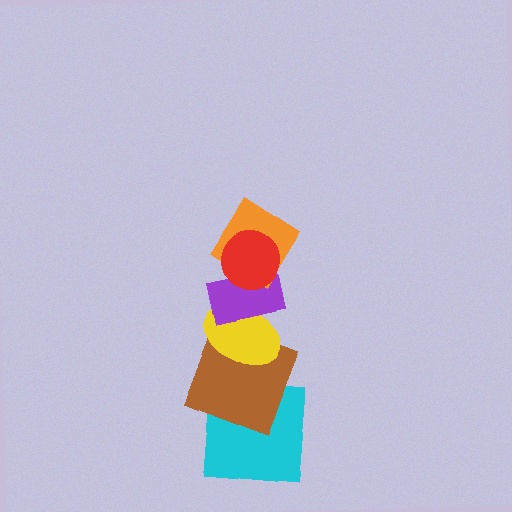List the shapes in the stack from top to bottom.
From top to bottom: the red circle, the orange diamond, the purple rectangle, the yellow ellipse, the brown square, the cyan square.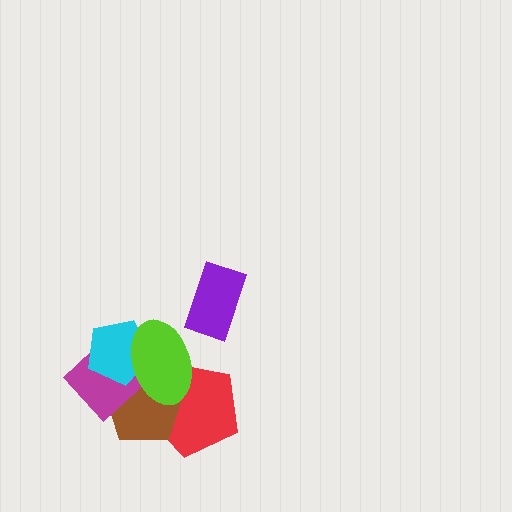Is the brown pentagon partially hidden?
Yes, it is partially covered by another shape.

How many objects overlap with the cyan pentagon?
3 objects overlap with the cyan pentagon.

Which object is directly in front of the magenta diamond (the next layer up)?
The cyan pentagon is directly in front of the magenta diamond.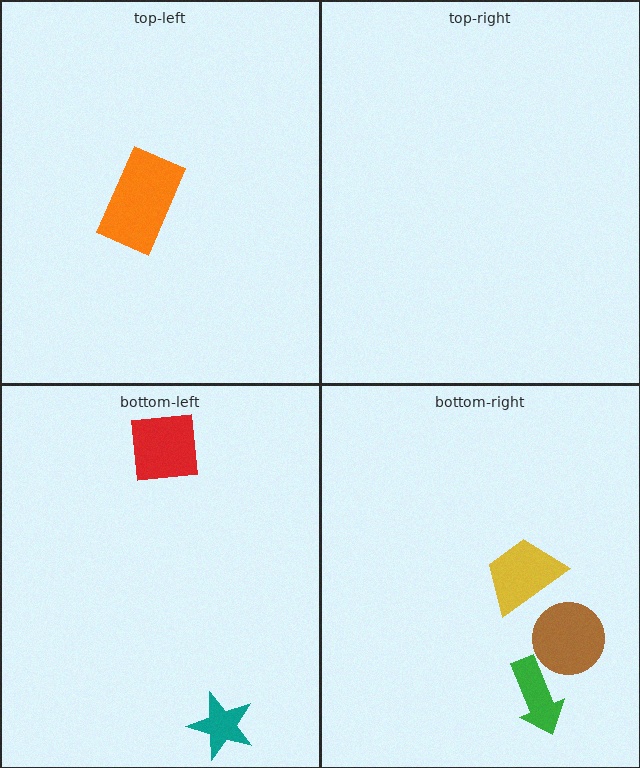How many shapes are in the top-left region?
1.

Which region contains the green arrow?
The bottom-right region.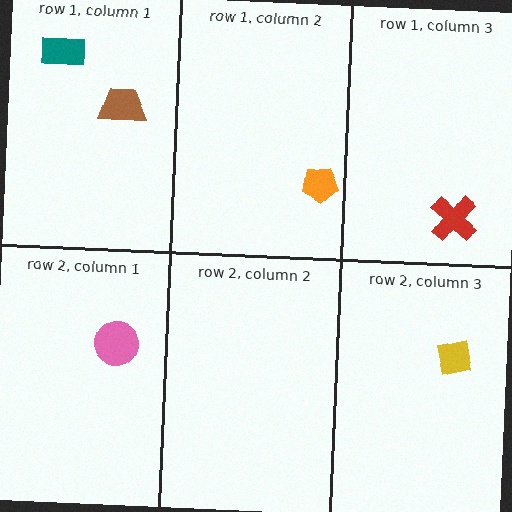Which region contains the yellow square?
The row 2, column 3 region.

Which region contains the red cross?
The row 1, column 3 region.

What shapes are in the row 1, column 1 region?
The brown trapezoid, the teal rectangle.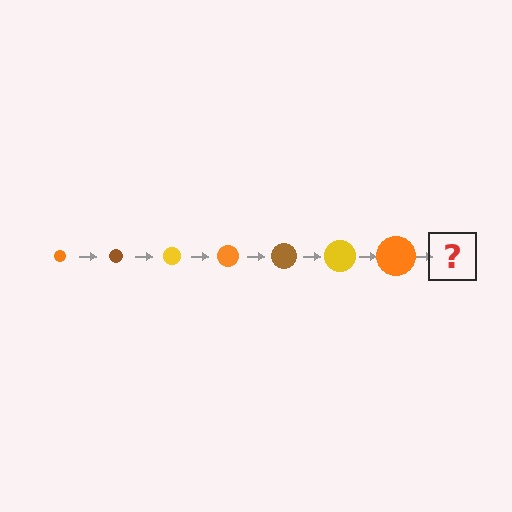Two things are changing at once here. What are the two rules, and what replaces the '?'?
The two rules are that the circle grows larger each step and the color cycles through orange, brown, and yellow. The '?' should be a brown circle, larger than the previous one.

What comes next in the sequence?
The next element should be a brown circle, larger than the previous one.